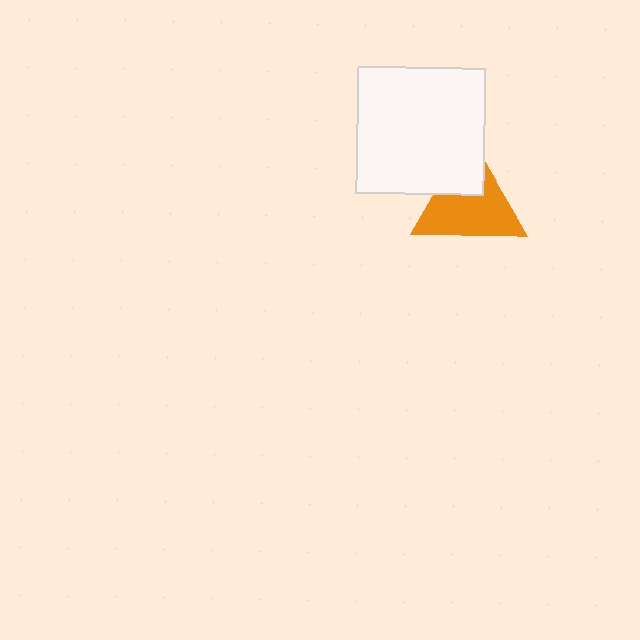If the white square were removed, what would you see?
You would see the complete orange triangle.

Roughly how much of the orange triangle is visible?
Most of it is visible (roughly 70%).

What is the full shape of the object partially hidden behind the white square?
The partially hidden object is an orange triangle.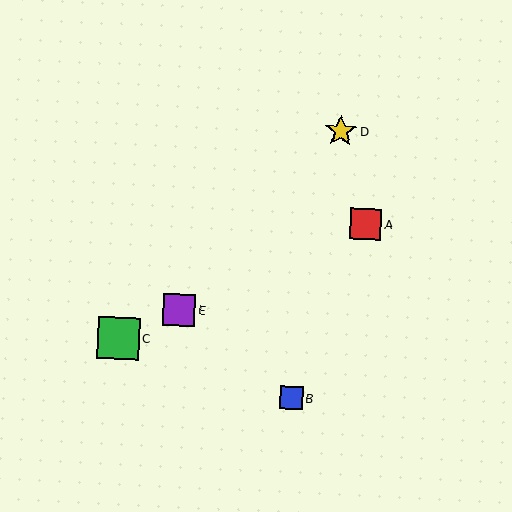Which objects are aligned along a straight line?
Objects A, C, E are aligned along a straight line.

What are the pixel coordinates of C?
Object C is at (118, 338).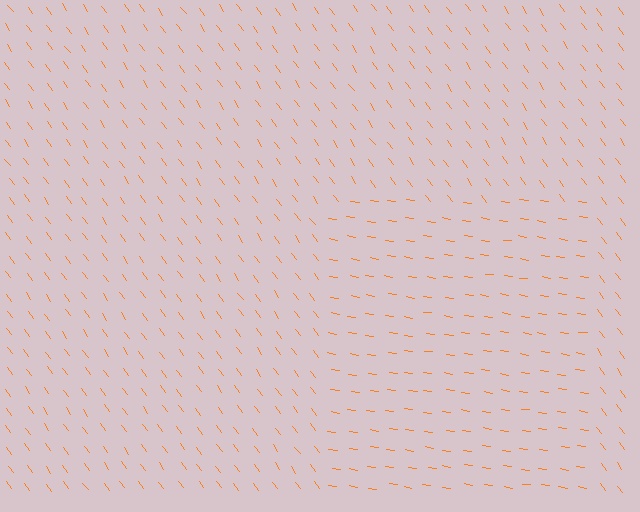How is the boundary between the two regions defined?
The boundary is defined purely by a change in line orientation (approximately 45 degrees difference). All lines are the same color and thickness.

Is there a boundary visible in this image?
Yes, there is a texture boundary formed by a change in line orientation.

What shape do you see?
I see a rectangle.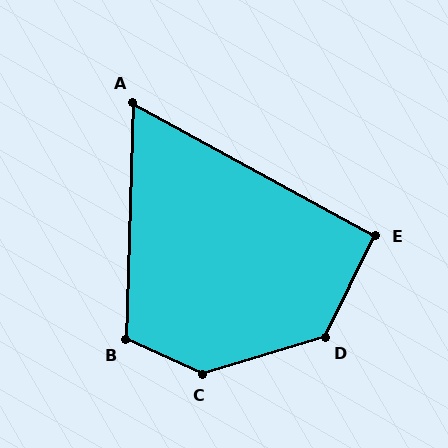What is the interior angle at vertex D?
Approximately 133 degrees (obtuse).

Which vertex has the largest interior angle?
C, at approximately 139 degrees.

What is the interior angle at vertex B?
Approximately 112 degrees (obtuse).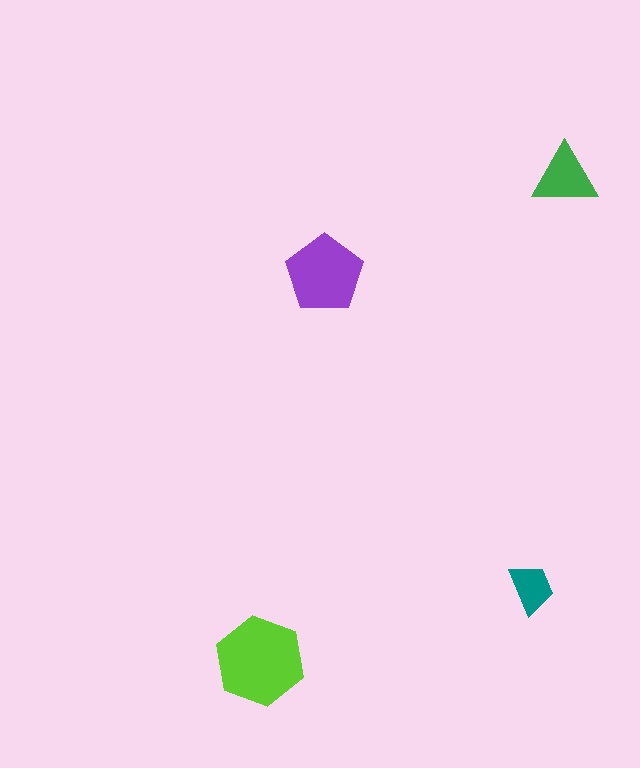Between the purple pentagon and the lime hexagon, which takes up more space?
The lime hexagon.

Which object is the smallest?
The teal trapezoid.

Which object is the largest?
The lime hexagon.